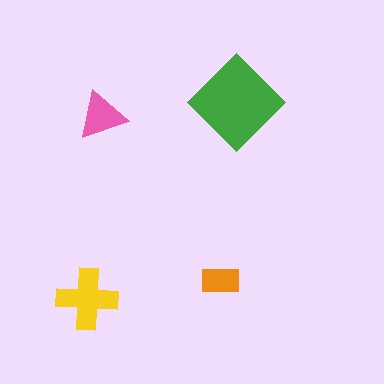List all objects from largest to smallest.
The green diamond, the yellow cross, the pink triangle, the orange rectangle.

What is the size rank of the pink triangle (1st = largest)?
3rd.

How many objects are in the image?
There are 4 objects in the image.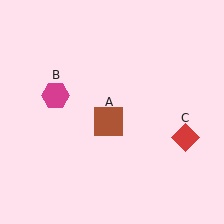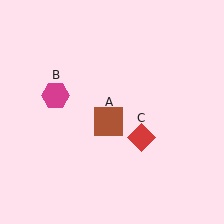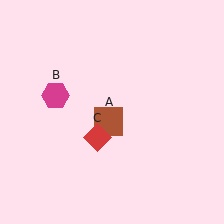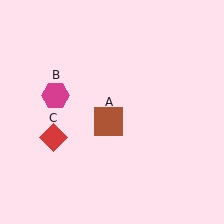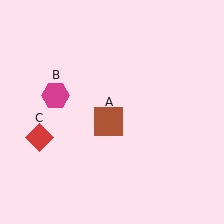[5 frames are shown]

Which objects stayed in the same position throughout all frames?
Brown square (object A) and magenta hexagon (object B) remained stationary.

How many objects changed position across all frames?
1 object changed position: red diamond (object C).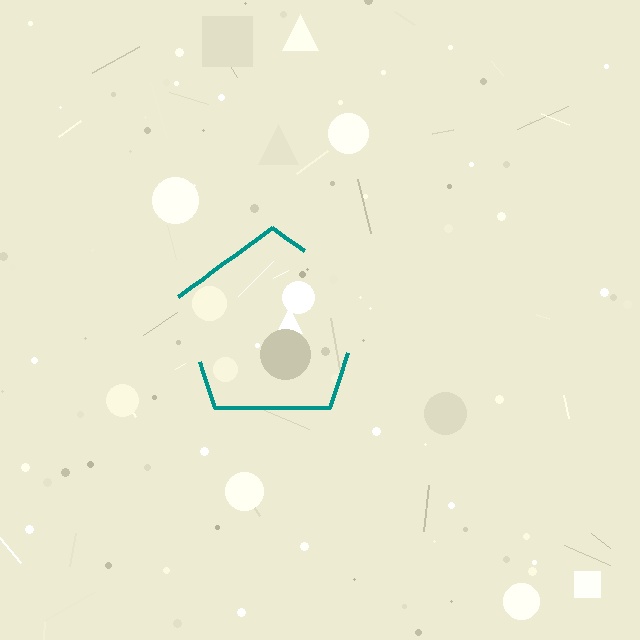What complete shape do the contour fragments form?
The contour fragments form a pentagon.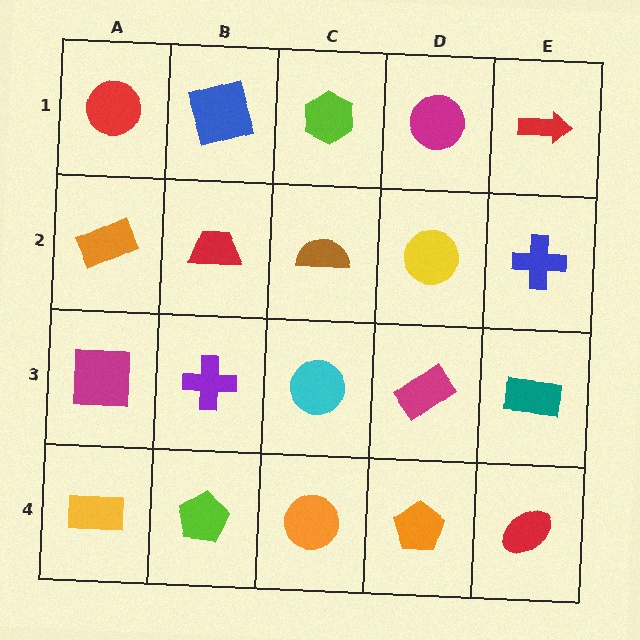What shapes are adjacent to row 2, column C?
A lime hexagon (row 1, column C), a cyan circle (row 3, column C), a red trapezoid (row 2, column B), a yellow circle (row 2, column D).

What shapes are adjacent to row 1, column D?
A yellow circle (row 2, column D), a lime hexagon (row 1, column C), a red arrow (row 1, column E).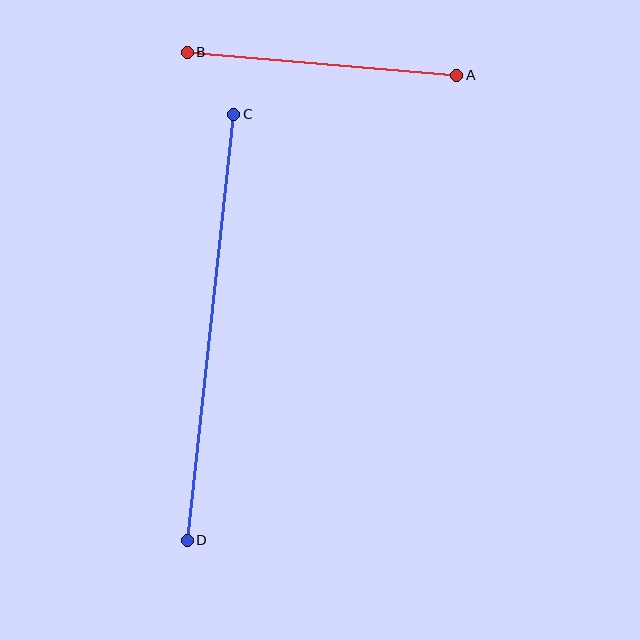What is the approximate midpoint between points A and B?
The midpoint is at approximately (322, 64) pixels.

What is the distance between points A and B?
The distance is approximately 271 pixels.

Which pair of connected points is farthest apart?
Points C and D are farthest apart.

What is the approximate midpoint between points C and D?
The midpoint is at approximately (210, 327) pixels.